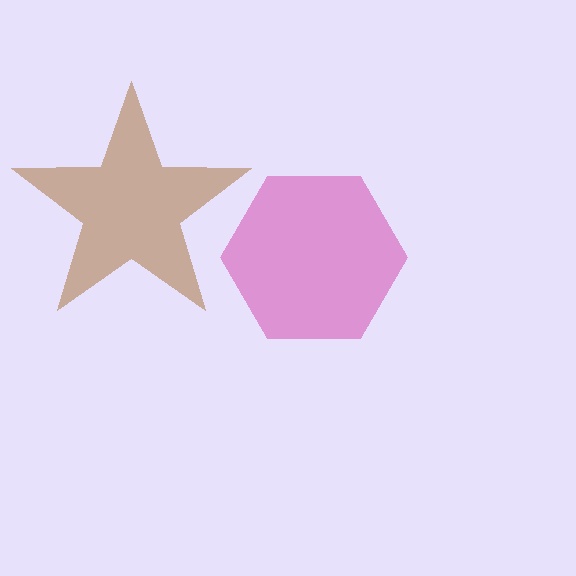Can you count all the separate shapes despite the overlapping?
Yes, there are 2 separate shapes.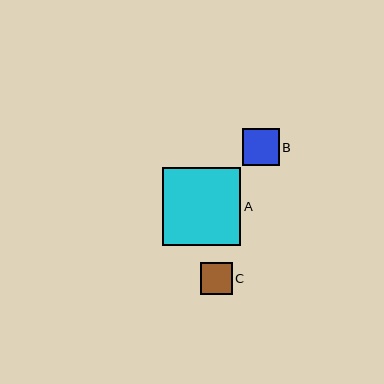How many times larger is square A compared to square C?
Square A is approximately 2.4 times the size of square C.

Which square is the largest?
Square A is the largest with a size of approximately 78 pixels.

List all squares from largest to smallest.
From largest to smallest: A, B, C.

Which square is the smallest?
Square C is the smallest with a size of approximately 32 pixels.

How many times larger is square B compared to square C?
Square B is approximately 1.1 times the size of square C.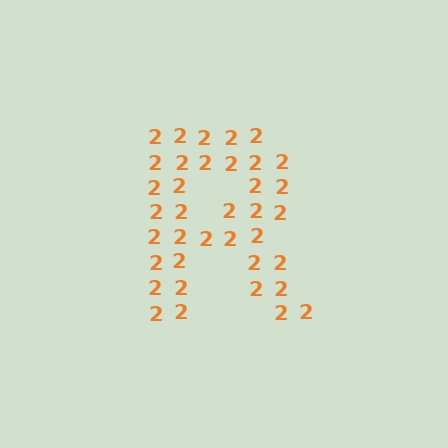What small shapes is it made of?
It is made of small digit 2's.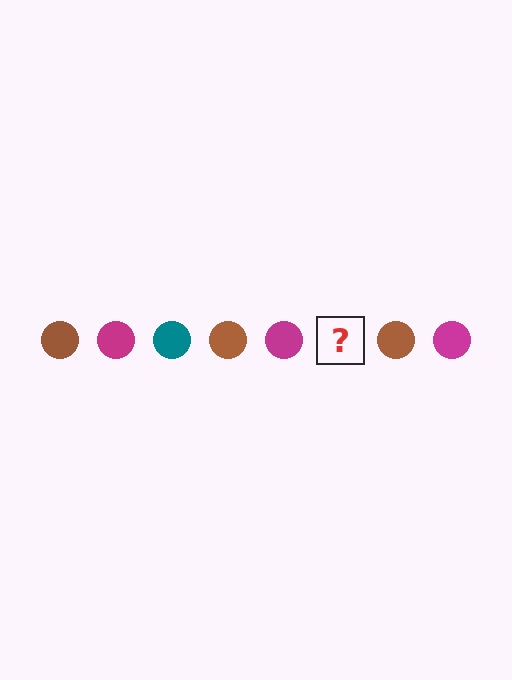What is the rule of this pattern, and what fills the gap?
The rule is that the pattern cycles through brown, magenta, teal circles. The gap should be filled with a teal circle.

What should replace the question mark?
The question mark should be replaced with a teal circle.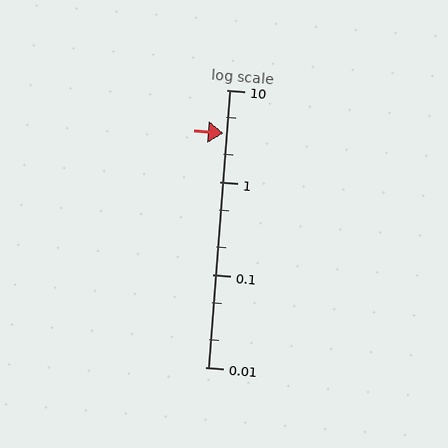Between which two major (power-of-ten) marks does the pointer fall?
The pointer is between 1 and 10.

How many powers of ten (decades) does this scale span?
The scale spans 3 decades, from 0.01 to 10.